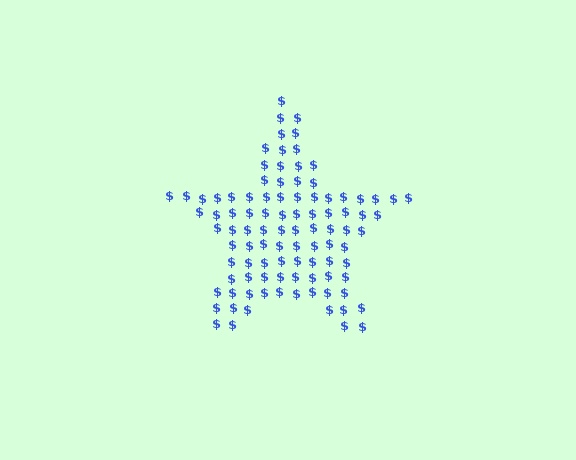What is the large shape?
The large shape is a star.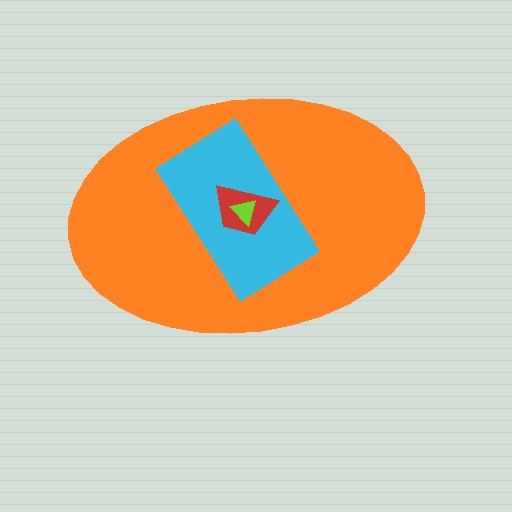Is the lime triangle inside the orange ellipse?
Yes.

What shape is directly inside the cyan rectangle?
The red trapezoid.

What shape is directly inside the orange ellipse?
The cyan rectangle.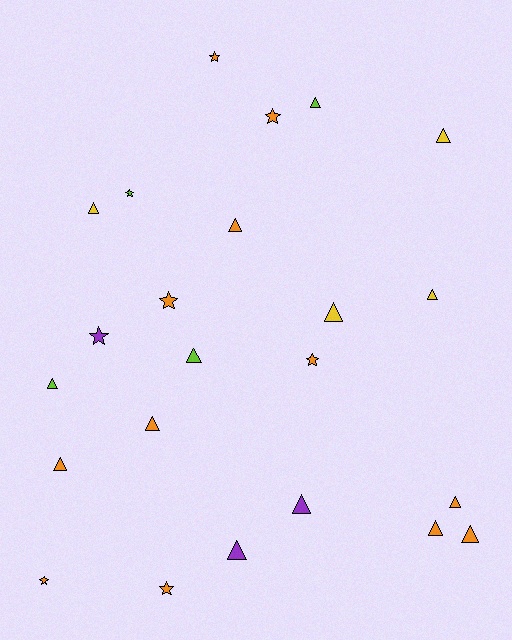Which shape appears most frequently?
Triangle, with 15 objects.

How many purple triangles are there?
There are 2 purple triangles.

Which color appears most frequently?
Orange, with 12 objects.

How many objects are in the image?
There are 23 objects.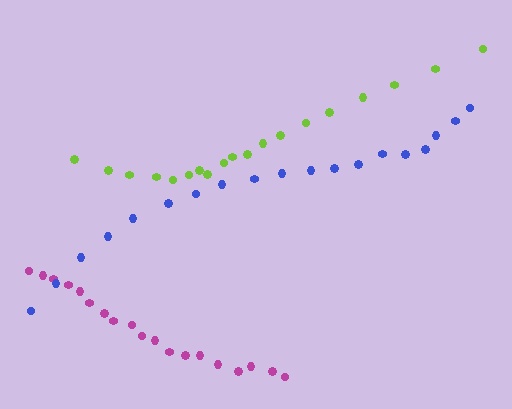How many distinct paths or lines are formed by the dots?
There are 3 distinct paths.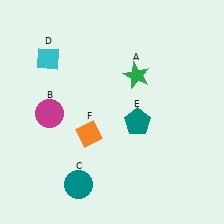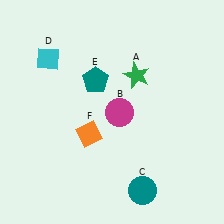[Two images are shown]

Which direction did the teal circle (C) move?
The teal circle (C) moved right.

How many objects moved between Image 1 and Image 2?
3 objects moved between the two images.